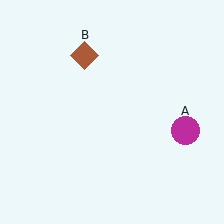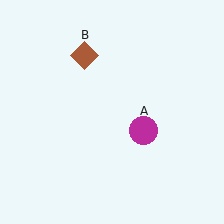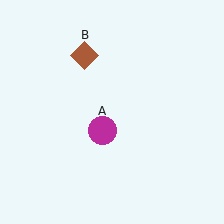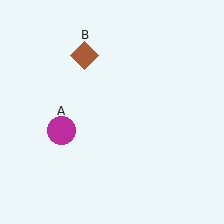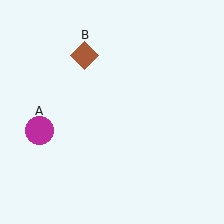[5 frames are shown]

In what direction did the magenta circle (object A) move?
The magenta circle (object A) moved left.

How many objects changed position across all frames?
1 object changed position: magenta circle (object A).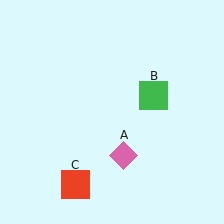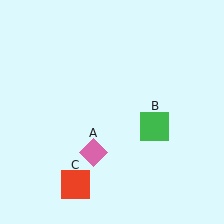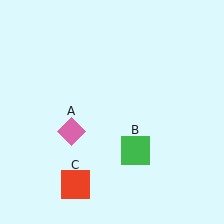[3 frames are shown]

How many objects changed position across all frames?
2 objects changed position: pink diamond (object A), green square (object B).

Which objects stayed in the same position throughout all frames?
Red square (object C) remained stationary.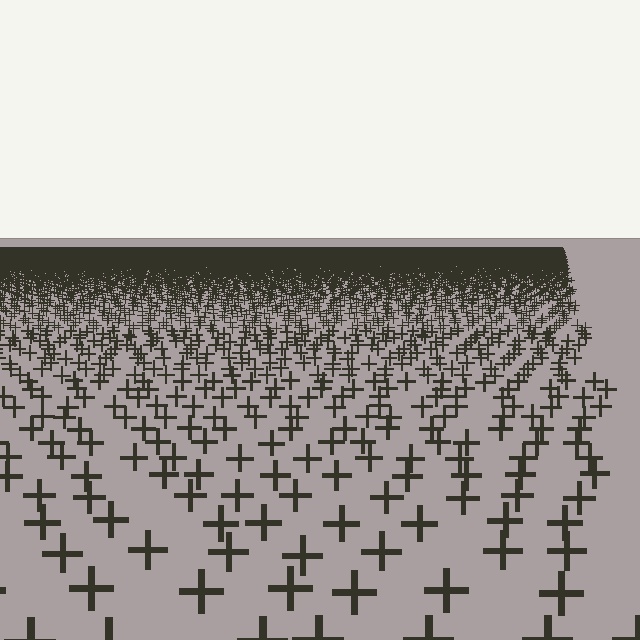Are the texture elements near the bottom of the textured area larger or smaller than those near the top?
Larger. Near the bottom, elements are closer to the viewer and appear at a bigger on-screen size.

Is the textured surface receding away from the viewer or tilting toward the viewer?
The surface is receding away from the viewer. Texture elements get smaller and denser toward the top.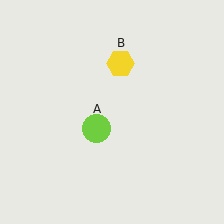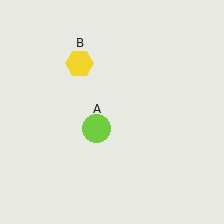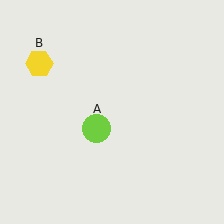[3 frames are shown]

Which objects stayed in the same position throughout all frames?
Lime circle (object A) remained stationary.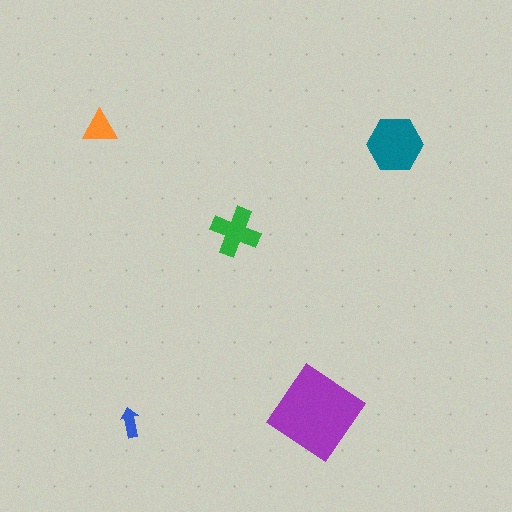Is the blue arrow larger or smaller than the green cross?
Smaller.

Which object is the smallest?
The blue arrow.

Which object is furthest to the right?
The teal hexagon is rightmost.